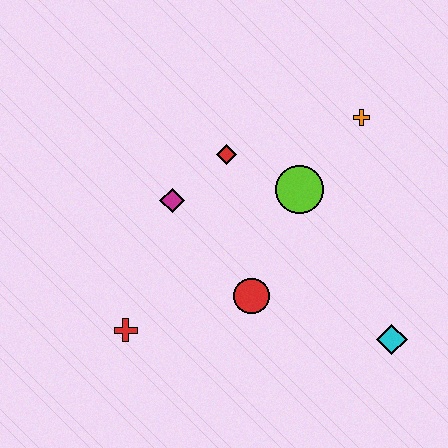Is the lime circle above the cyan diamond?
Yes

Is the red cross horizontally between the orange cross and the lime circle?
No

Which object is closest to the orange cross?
The lime circle is closest to the orange cross.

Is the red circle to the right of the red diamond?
Yes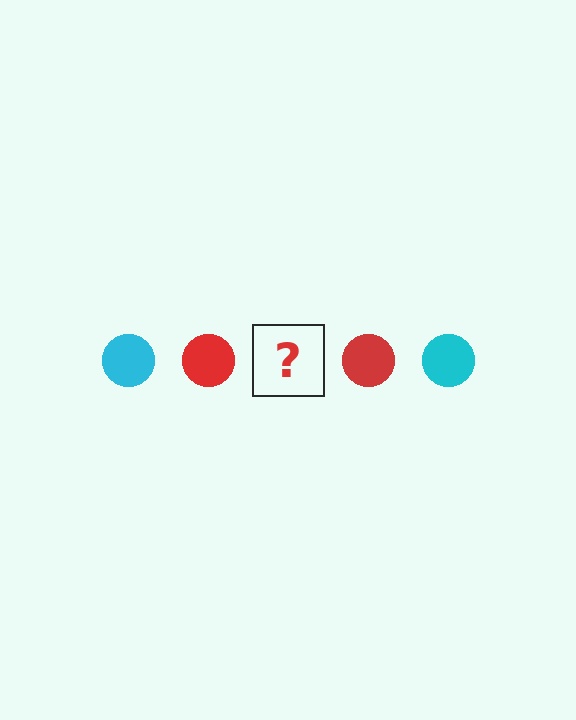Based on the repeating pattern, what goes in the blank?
The blank should be a cyan circle.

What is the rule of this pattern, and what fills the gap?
The rule is that the pattern cycles through cyan, red circles. The gap should be filled with a cyan circle.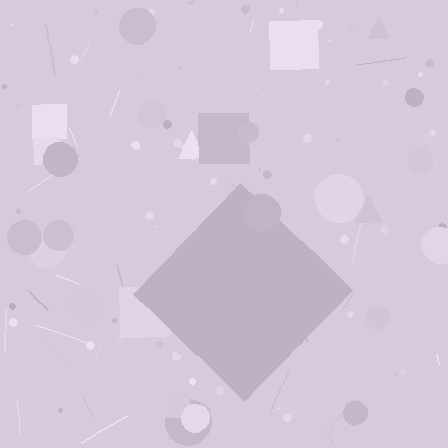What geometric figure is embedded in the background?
A diamond is embedded in the background.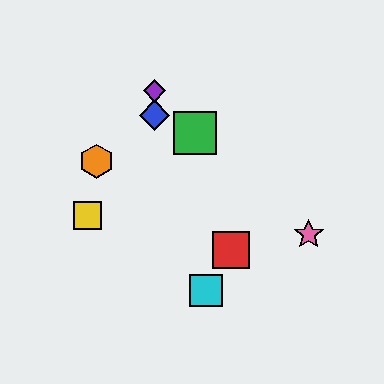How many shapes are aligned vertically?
2 shapes (the blue diamond, the purple diamond) are aligned vertically.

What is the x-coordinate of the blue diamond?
The blue diamond is at x≈154.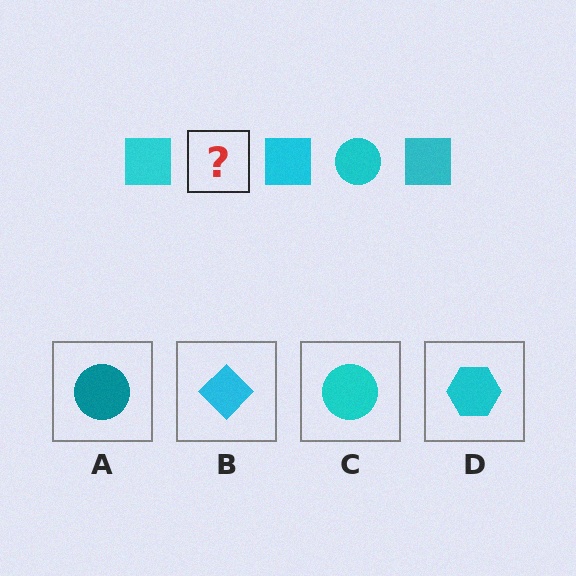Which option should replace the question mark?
Option C.